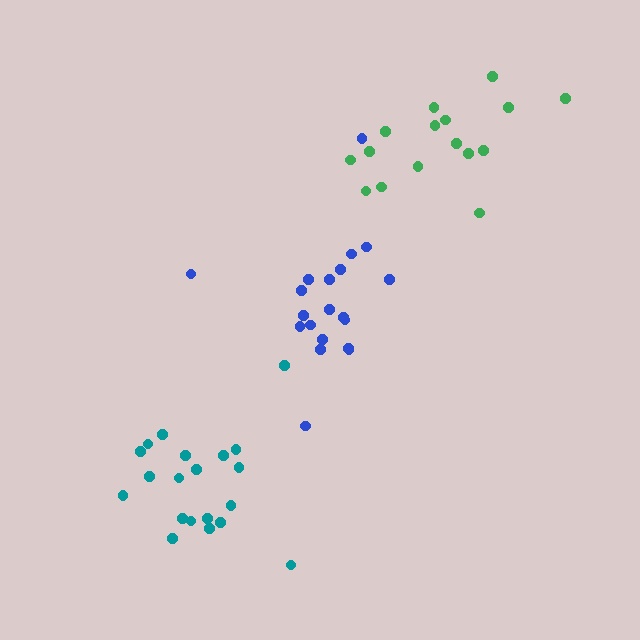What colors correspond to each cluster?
The clusters are colored: teal, blue, green.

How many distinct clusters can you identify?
There are 3 distinct clusters.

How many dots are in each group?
Group 1: 20 dots, Group 2: 20 dots, Group 3: 16 dots (56 total).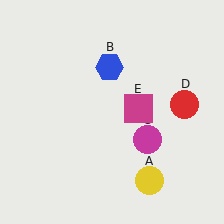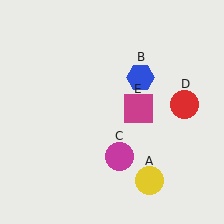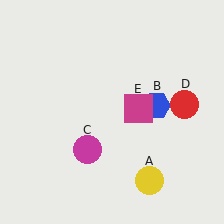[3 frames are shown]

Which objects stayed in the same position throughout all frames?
Yellow circle (object A) and red circle (object D) and magenta square (object E) remained stationary.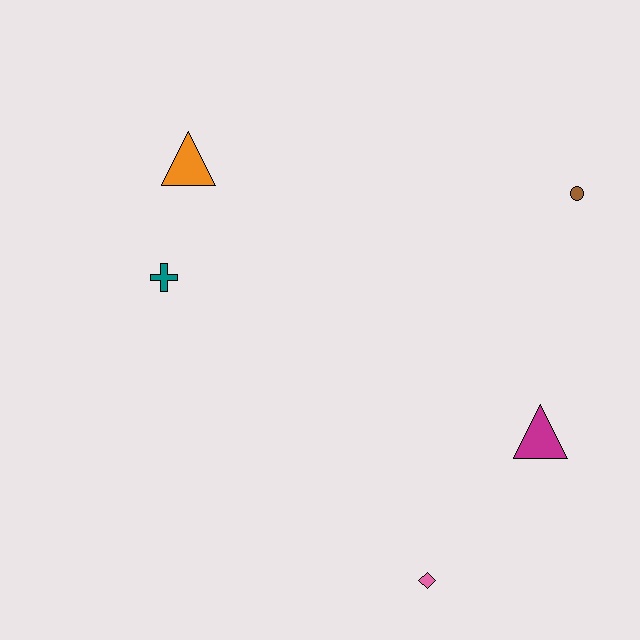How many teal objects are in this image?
There is 1 teal object.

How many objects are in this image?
There are 5 objects.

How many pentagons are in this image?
There are no pentagons.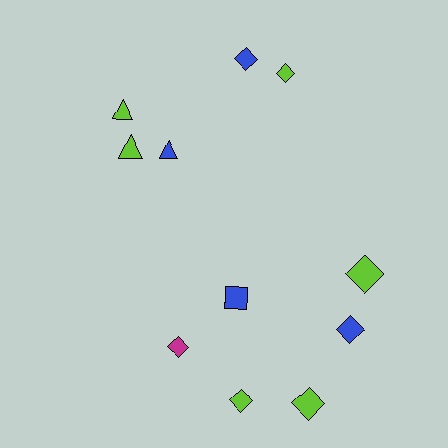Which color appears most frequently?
Lime, with 6 objects.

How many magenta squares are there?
There are no magenta squares.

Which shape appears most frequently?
Diamond, with 7 objects.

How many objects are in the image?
There are 11 objects.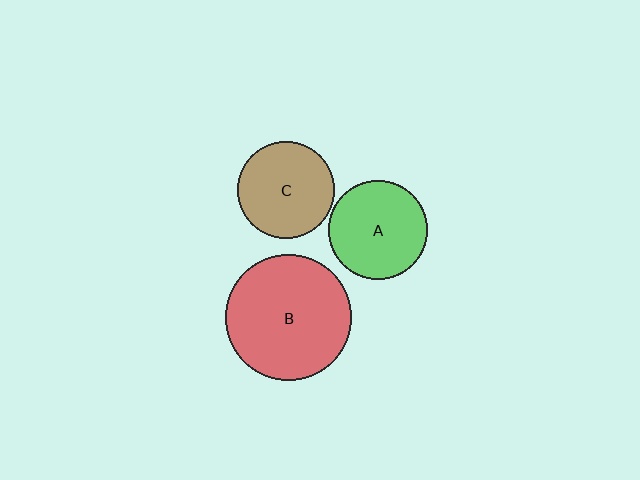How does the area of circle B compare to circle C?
Approximately 1.7 times.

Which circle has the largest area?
Circle B (red).